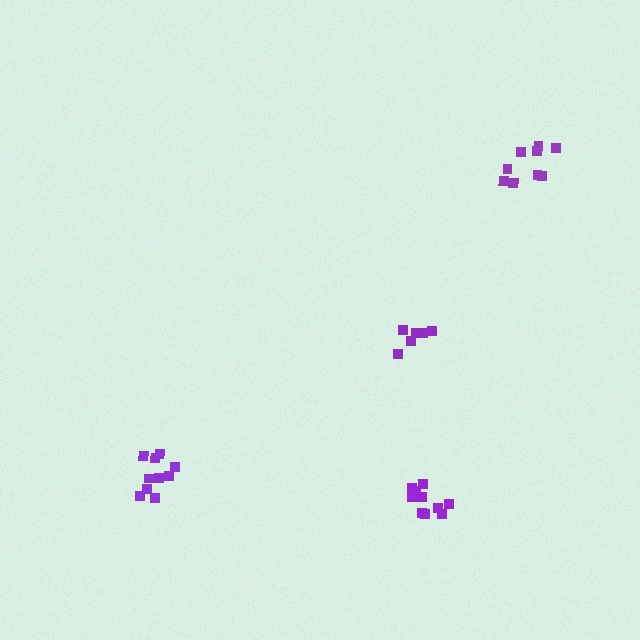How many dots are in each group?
Group 1: 9 dots, Group 2: 10 dots, Group 3: 6 dots, Group 4: 10 dots (35 total).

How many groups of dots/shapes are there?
There are 4 groups.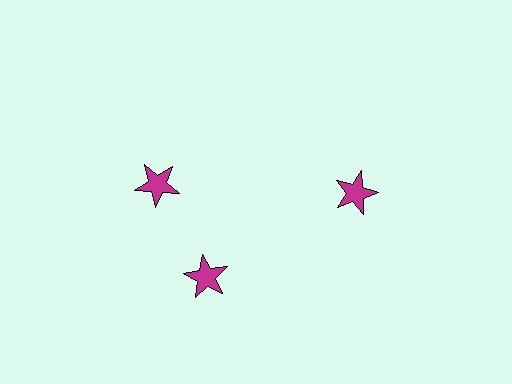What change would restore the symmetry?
The symmetry would be restored by rotating it back into even spacing with its neighbors so that all 3 stars sit at equal angles and equal distance from the center.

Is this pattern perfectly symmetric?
No. The 3 magenta stars are arranged in a ring, but one element near the 11 o'clock position is rotated out of alignment along the ring, breaking the 3-fold rotational symmetry.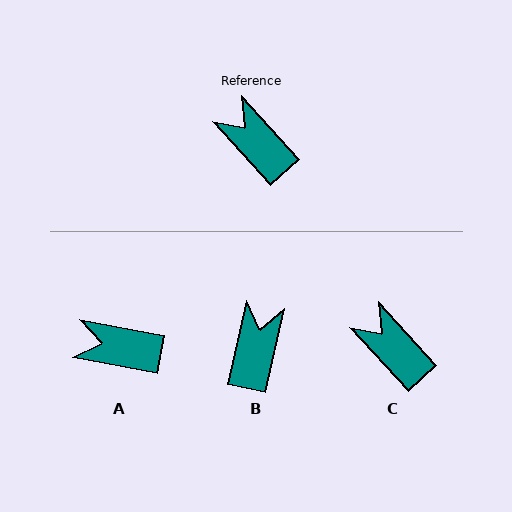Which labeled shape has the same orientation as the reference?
C.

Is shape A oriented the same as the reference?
No, it is off by about 37 degrees.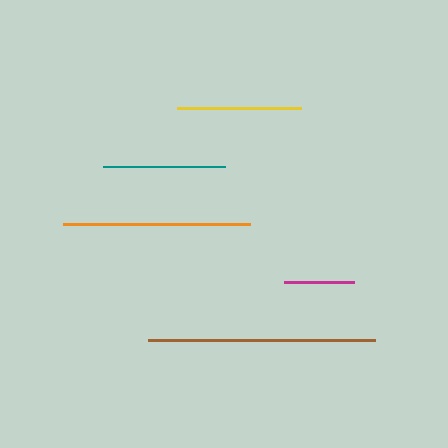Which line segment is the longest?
The brown line is the longest at approximately 227 pixels.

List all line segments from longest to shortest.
From longest to shortest: brown, orange, yellow, teal, magenta.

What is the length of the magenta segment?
The magenta segment is approximately 70 pixels long.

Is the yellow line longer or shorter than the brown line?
The brown line is longer than the yellow line.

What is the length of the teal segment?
The teal segment is approximately 122 pixels long.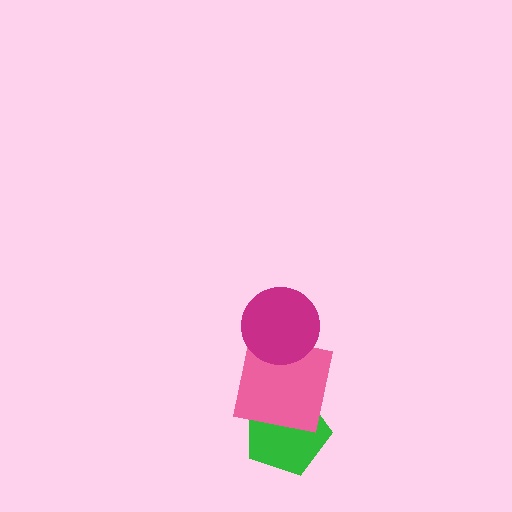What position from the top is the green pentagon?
The green pentagon is 3rd from the top.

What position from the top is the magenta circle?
The magenta circle is 1st from the top.